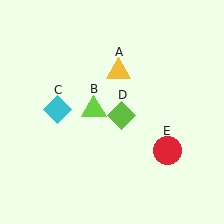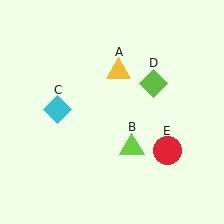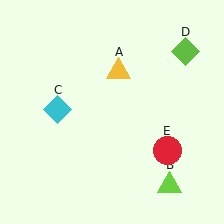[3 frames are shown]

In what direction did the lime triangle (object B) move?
The lime triangle (object B) moved down and to the right.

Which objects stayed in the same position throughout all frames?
Yellow triangle (object A) and cyan diamond (object C) and red circle (object E) remained stationary.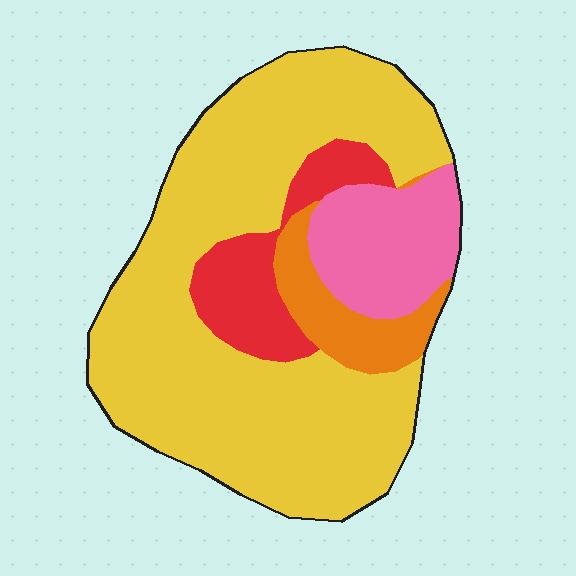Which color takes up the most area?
Yellow, at roughly 65%.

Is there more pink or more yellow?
Yellow.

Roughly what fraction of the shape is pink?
Pink takes up about one eighth (1/8) of the shape.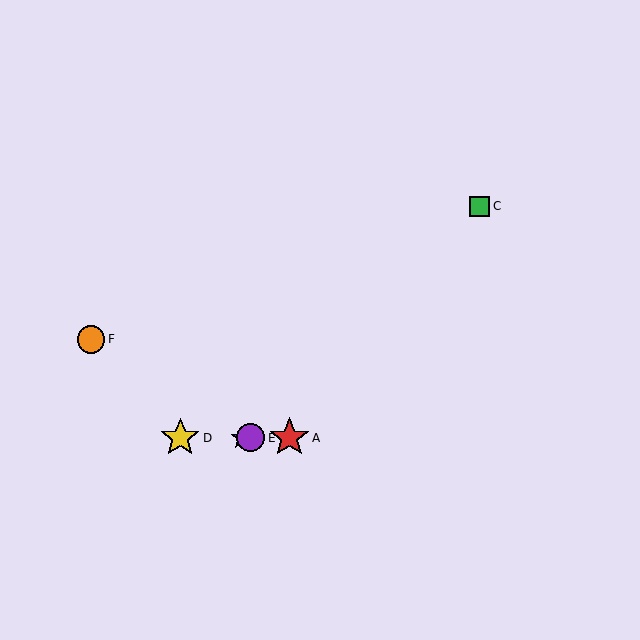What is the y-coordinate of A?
Object A is at y≈438.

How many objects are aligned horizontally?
4 objects (A, B, D, E) are aligned horizontally.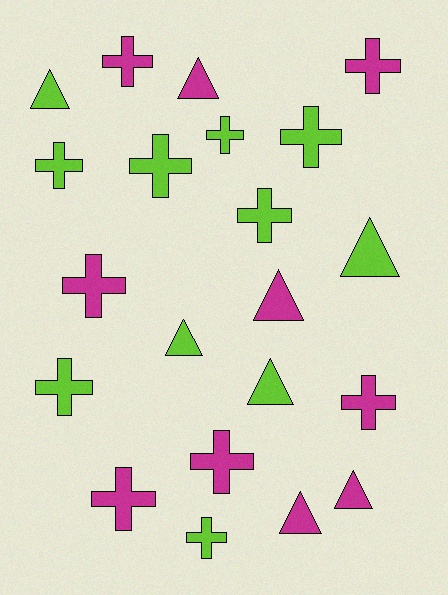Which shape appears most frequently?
Cross, with 13 objects.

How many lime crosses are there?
There are 7 lime crosses.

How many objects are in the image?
There are 21 objects.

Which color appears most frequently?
Lime, with 11 objects.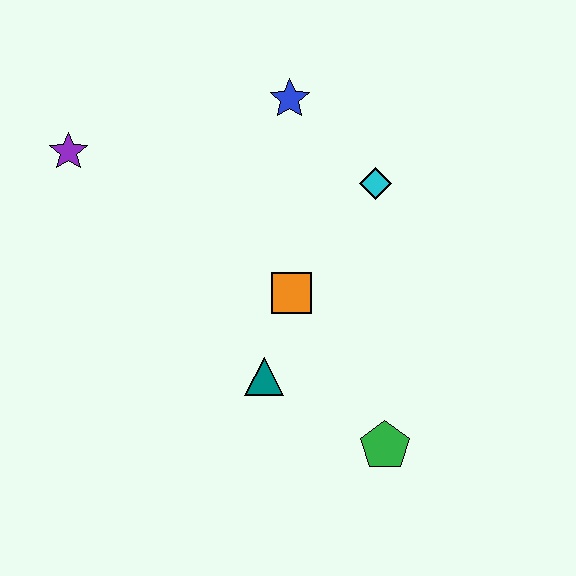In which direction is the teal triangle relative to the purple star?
The teal triangle is below the purple star.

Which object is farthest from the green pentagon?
The purple star is farthest from the green pentagon.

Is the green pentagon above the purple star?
No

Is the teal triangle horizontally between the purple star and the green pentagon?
Yes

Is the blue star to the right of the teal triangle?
Yes